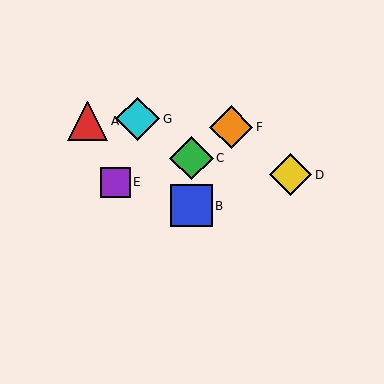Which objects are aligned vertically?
Objects B, C are aligned vertically.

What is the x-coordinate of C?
Object C is at x≈191.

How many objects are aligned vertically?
2 objects (B, C) are aligned vertically.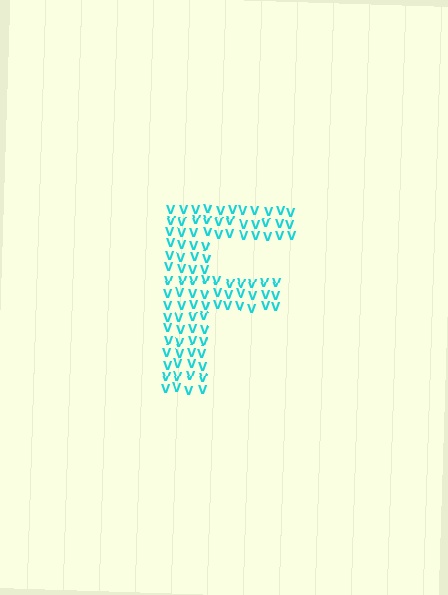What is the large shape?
The large shape is the letter F.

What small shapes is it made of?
It is made of small letter V's.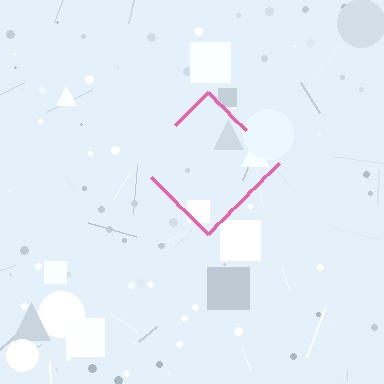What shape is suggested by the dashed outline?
The dashed outline suggests a diamond.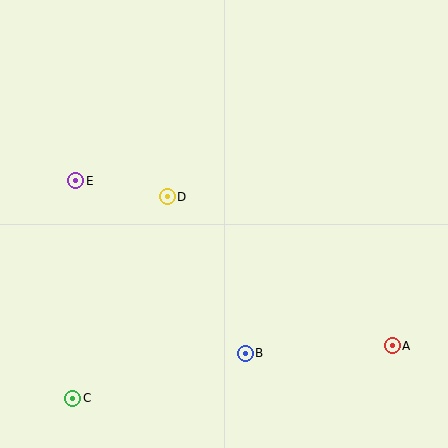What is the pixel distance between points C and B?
The distance between C and B is 179 pixels.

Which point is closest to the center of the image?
Point D at (167, 197) is closest to the center.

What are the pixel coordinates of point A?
Point A is at (392, 346).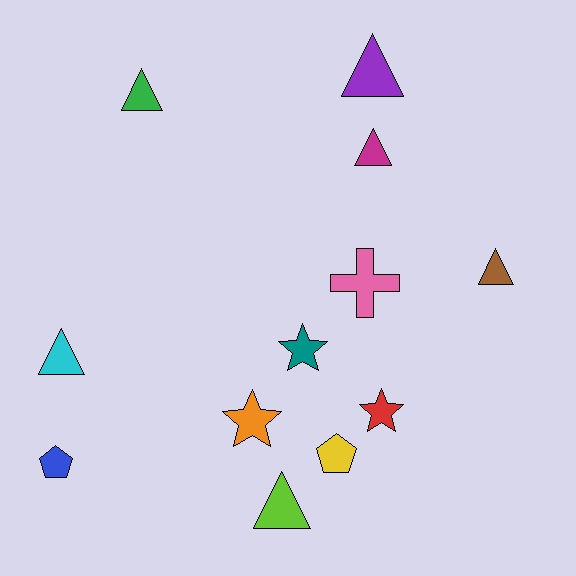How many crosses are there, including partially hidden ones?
There is 1 cross.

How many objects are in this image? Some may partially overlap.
There are 12 objects.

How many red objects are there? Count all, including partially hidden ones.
There is 1 red object.